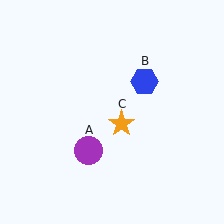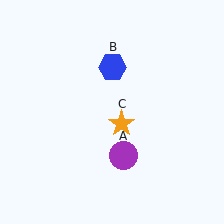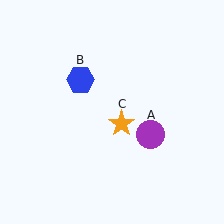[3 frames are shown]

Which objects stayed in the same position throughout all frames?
Orange star (object C) remained stationary.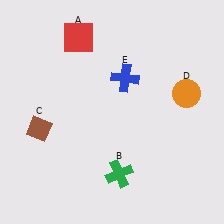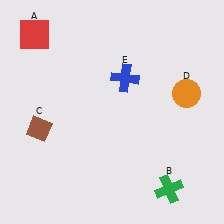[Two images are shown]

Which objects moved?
The objects that moved are: the red square (A), the green cross (B).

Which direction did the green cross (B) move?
The green cross (B) moved right.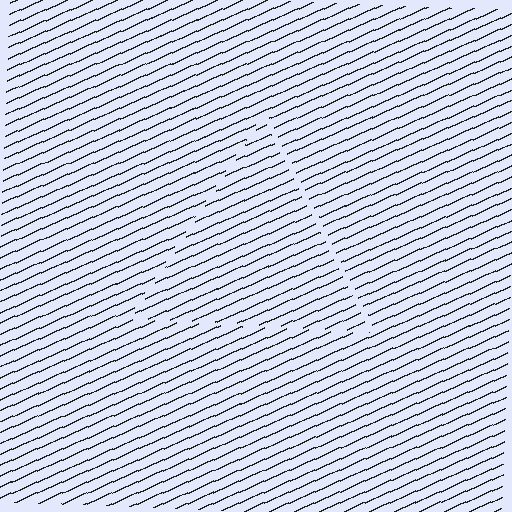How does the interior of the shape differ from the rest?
The interior of the shape contains the same grating, shifted by half a period — the contour is defined by the phase discontinuity where line-ends from the inner and outer gratings abut.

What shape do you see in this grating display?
An illusory triangle. The interior of the shape contains the same grating, shifted by half a period — the contour is defined by the phase discontinuity where line-ends from the inner and outer gratings abut.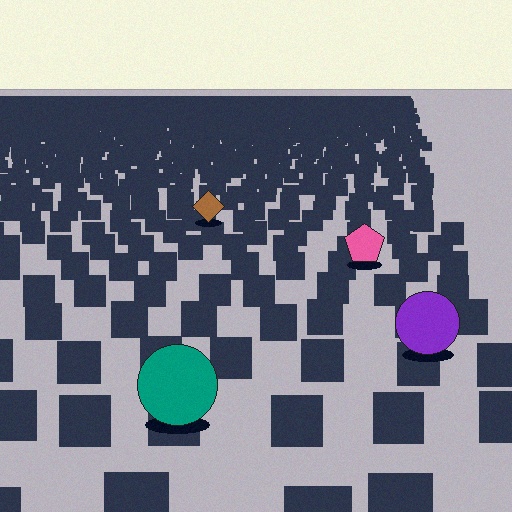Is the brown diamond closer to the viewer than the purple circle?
No. The purple circle is closer — you can tell from the texture gradient: the ground texture is coarser near it.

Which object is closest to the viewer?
The teal circle is closest. The texture marks near it are larger and more spread out.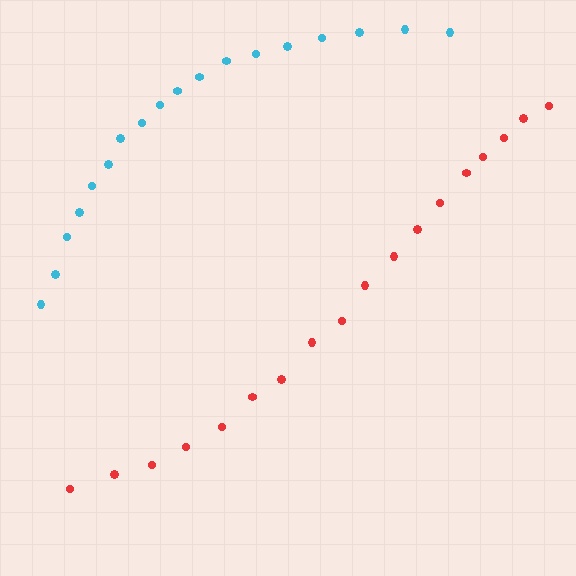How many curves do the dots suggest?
There are 2 distinct paths.